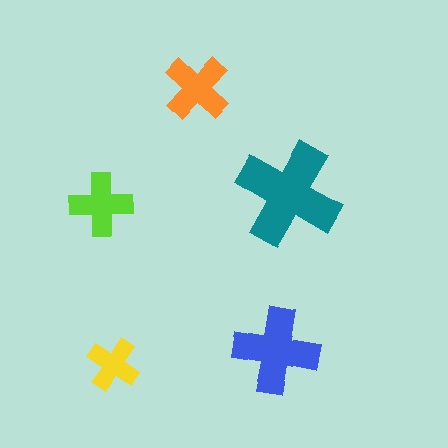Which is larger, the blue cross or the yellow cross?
The blue one.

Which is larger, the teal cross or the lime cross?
The teal one.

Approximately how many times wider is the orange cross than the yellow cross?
About 1.5 times wider.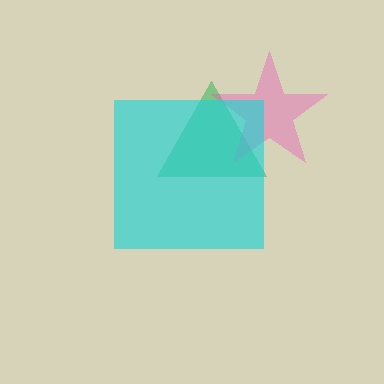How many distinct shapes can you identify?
There are 3 distinct shapes: a green triangle, a pink star, a cyan square.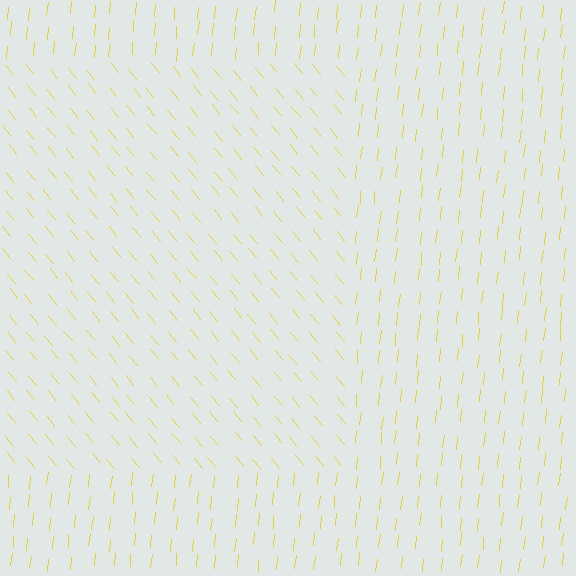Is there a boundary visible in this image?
Yes, there is a texture boundary formed by a change in line orientation.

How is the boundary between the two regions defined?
The boundary is defined purely by a change in line orientation (approximately 45 degrees difference). All lines are the same color and thickness.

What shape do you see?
I see a rectangle.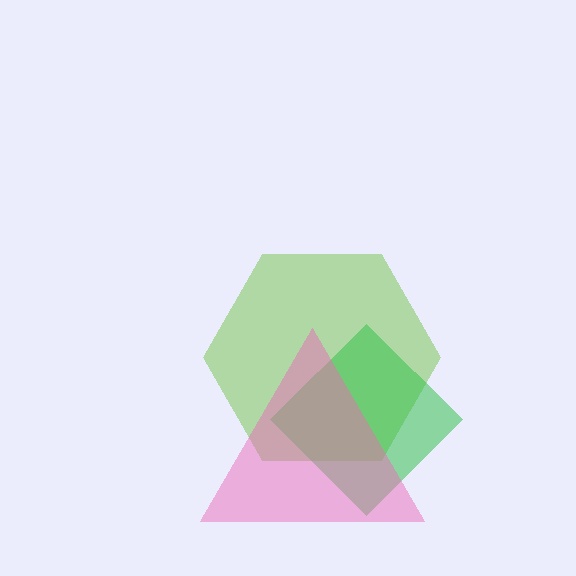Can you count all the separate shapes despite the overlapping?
Yes, there are 3 separate shapes.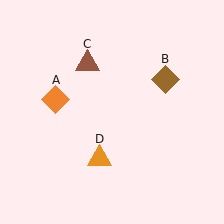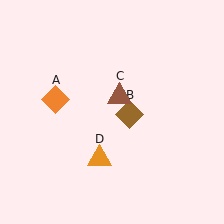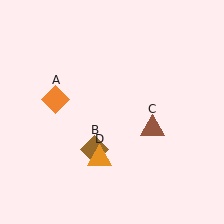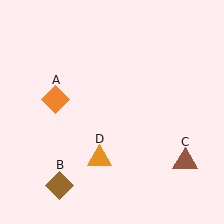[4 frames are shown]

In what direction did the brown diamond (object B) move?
The brown diamond (object B) moved down and to the left.